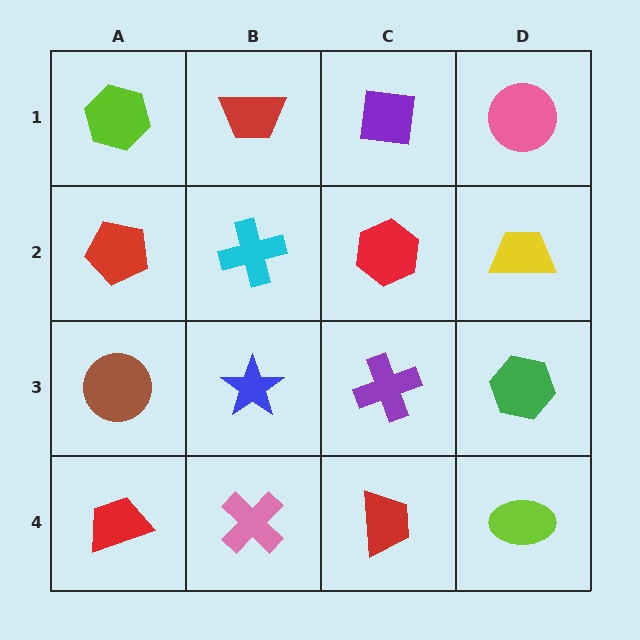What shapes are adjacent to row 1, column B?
A cyan cross (row 2, column B), a lime hexagon (row 1, column A), a purple square (row 1, column C).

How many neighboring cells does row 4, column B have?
3.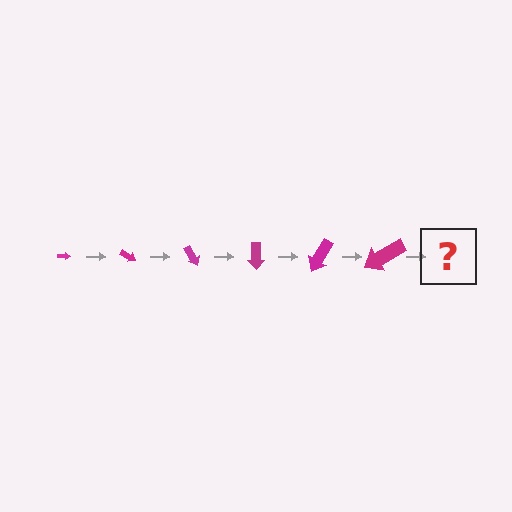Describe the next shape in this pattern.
It should be an arrow, larger than the previous one and rotated 180 degrees from the start.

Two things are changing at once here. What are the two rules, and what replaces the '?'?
The two rules are that the arrow grows larger each step and it rotates 30 degrees each step. The '?' should be an arrow, larger than the previous one and rotated 180 degrees from the start.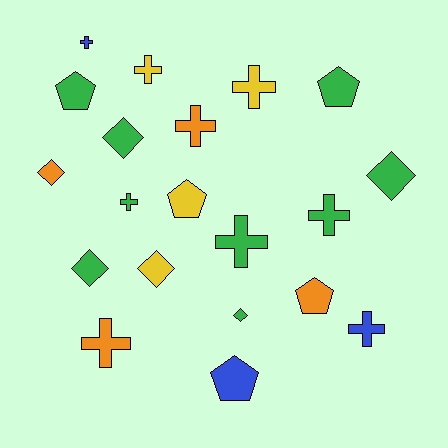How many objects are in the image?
There are 20 objects.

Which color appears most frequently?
Green, with 9 objects.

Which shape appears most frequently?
Cross, with 9 objects.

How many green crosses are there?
There are 3 green crosses.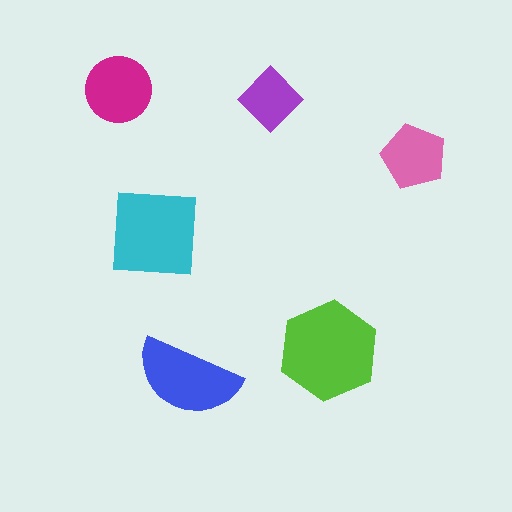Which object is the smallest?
The purple diamond.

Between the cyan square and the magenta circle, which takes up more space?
The cyan square.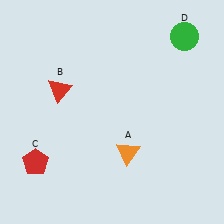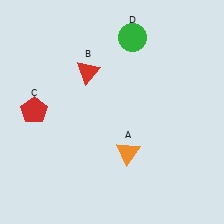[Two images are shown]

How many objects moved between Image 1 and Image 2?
3 objects moved between the two images.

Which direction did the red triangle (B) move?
The red triangle (B) moved right.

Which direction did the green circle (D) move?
The green circle (D) moved left.